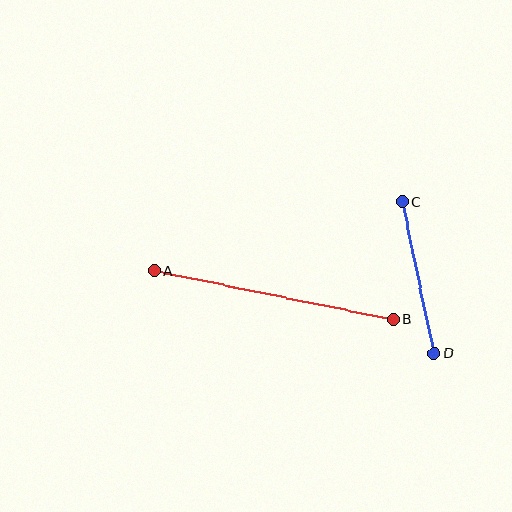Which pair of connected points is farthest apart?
Points A and B are farthest apart.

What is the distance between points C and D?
The distance is approximately 155 pixels.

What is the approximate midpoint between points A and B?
The midpoint is at approximately (273, 295) pixels.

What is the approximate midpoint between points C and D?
The midpoint is at approximately (418, 277) pixels.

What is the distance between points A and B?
The distance is approximately 244 pixels.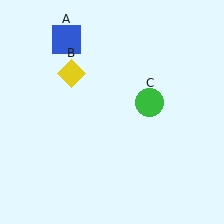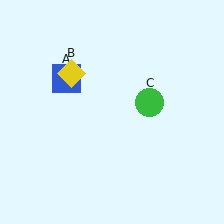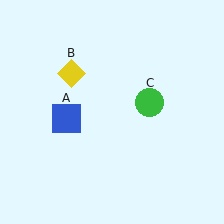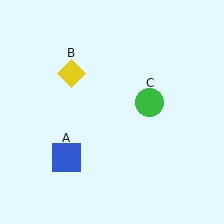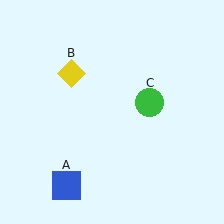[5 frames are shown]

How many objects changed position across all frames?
1 object changed position: blue square (object A).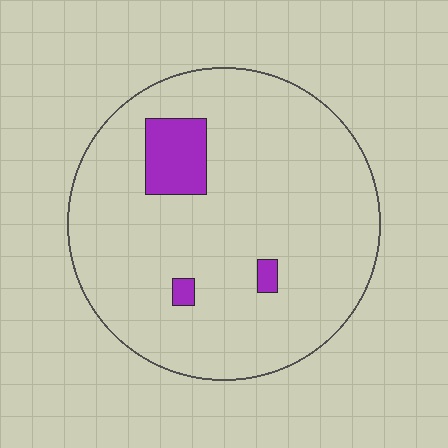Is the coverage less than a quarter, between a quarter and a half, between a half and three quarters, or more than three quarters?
Less than a quarter.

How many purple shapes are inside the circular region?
3.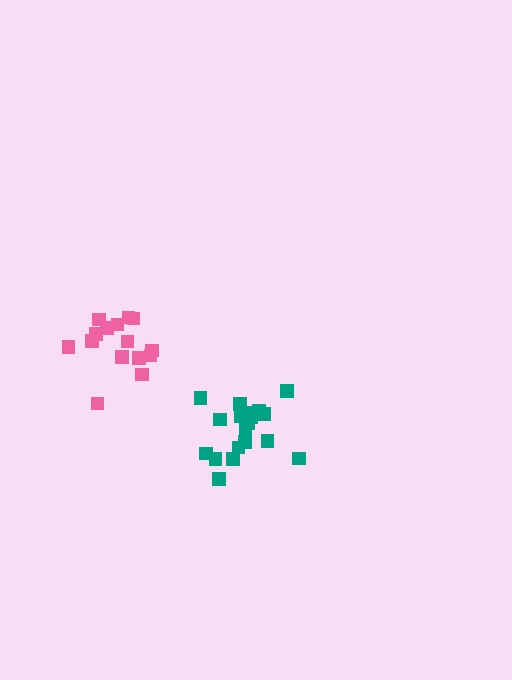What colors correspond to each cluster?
The clusters are colored: pink, teal.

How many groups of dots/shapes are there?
There are 2 groups.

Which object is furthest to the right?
The teal cluster is rightmost.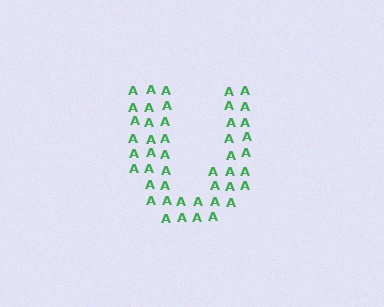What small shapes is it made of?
It is made of small letter A's.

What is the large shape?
The large shape is the letter U.